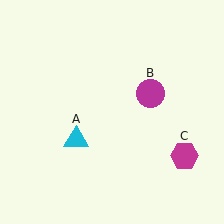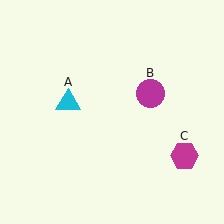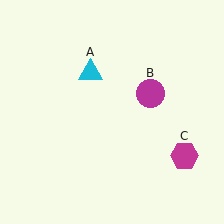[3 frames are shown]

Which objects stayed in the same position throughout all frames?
Magenta circle (object B) and magenta hexagon (object C) remained stationary.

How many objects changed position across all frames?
1 object changed position: cyan triangle (object A).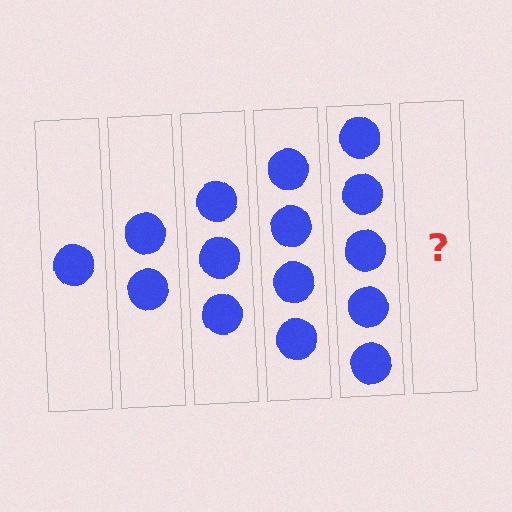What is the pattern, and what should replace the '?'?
The pattern is that each step adds one more circle. The '?' should be 6 circles.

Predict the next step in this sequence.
The next step is 6 circles.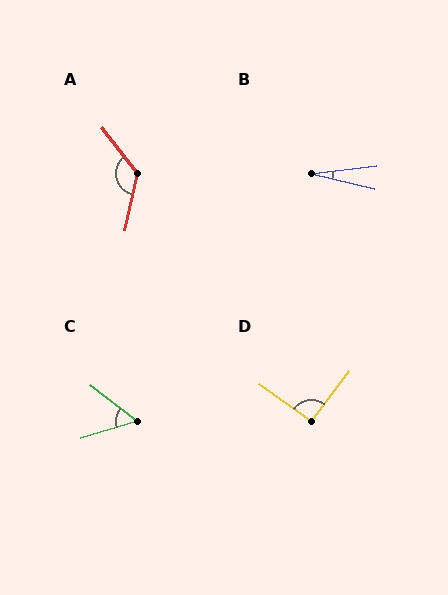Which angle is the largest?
A, at approximately 130 degrees.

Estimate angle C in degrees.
Approximately 54 degrees.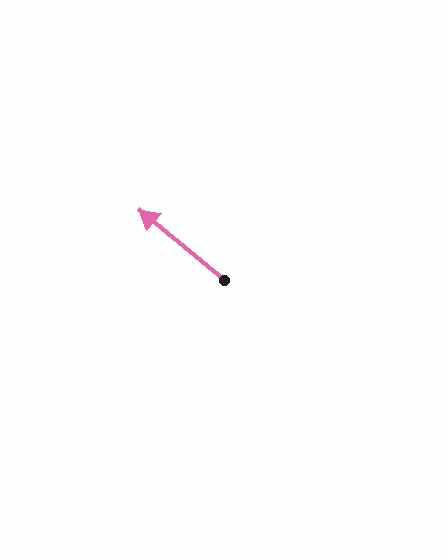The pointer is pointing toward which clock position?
Roughly 10 o'clock.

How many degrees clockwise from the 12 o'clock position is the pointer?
Approximately 310 degrees.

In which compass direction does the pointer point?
Northwest.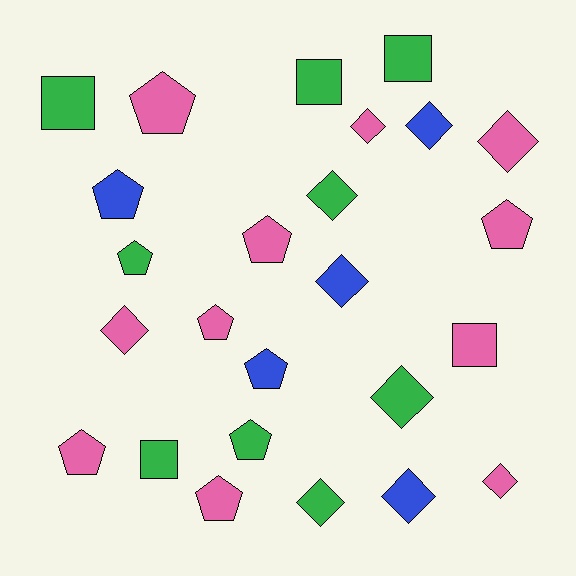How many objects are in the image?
There are 25 objects.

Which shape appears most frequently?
Pentagon, with 10 objects.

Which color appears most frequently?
Pink, with 11 objects.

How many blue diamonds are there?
There are 3 blue diamonds.